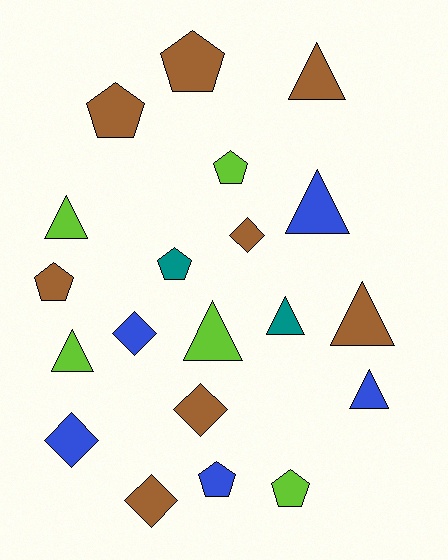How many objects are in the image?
There are 20 objects.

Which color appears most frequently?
Brown, with 8 objects.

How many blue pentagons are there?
There is 1 blue pentagon.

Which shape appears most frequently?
Triangle, with 8 objects.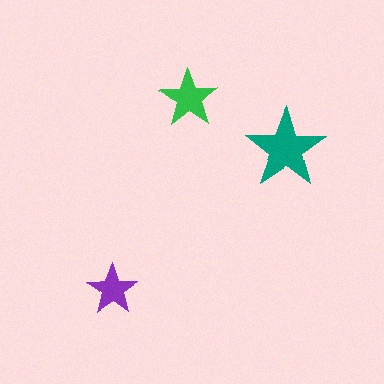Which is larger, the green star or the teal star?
The teal one.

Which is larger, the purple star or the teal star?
The teal one.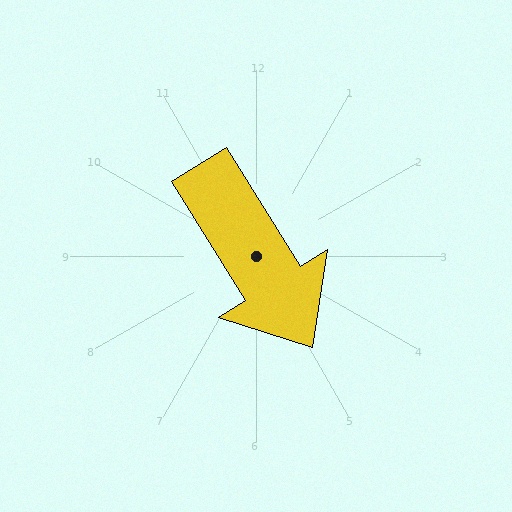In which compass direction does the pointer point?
Southeast.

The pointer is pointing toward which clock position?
Roughly 5 o'clock.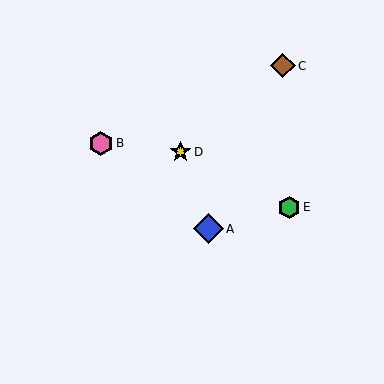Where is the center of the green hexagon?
The center of the green hexagon is at (289, 207).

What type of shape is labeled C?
Shape C is a brown diamond.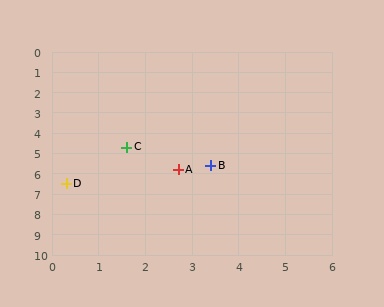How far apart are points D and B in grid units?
Points D and B are about 3.2 grid units apart.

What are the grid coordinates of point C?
Point C is at approximately (1.6, 4.7).